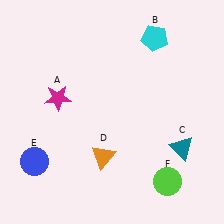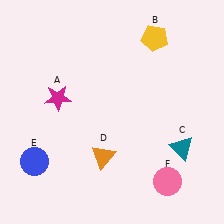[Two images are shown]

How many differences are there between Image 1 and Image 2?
There are 2 differences between the two images.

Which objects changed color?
B changed from cyan to yellow. F changed from lime to pink.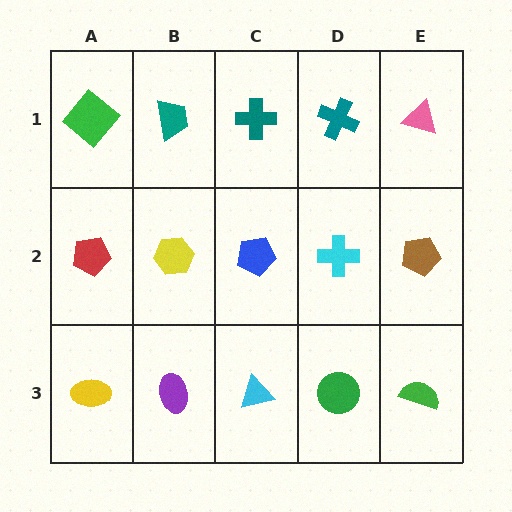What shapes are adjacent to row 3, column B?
A yellow hexagon (row 2, column B), a yellow ellipse (row 3, column A), a cyan triangle (row 3, column C).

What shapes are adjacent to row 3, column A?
A red pentagon (row 2, column A), a purple ellipse (row 3, column B).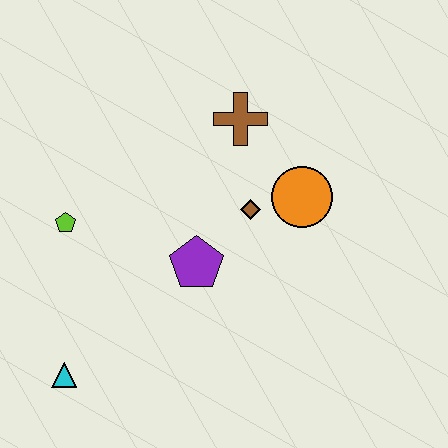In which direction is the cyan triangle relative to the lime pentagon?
The cyan triangle is below the lime pentagon.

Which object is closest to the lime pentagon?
The purple pentagon is closest to the lime pentagon.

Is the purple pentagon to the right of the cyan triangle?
Yes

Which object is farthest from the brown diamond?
The cyan triangle is farthest from the brown diamond.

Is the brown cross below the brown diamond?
No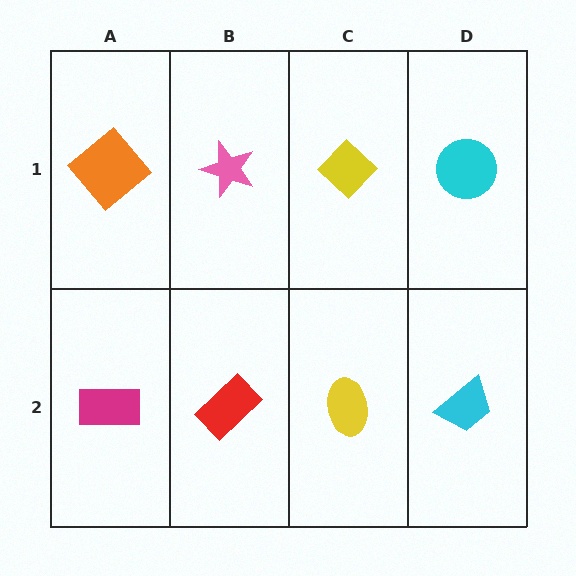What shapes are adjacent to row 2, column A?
An orange diamond (row 1, column A), a red rectangle (row 2, column B).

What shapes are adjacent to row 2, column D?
A cyan circle (row 1, column D), a yellow ellipse (row 2, column C).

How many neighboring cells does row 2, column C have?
3.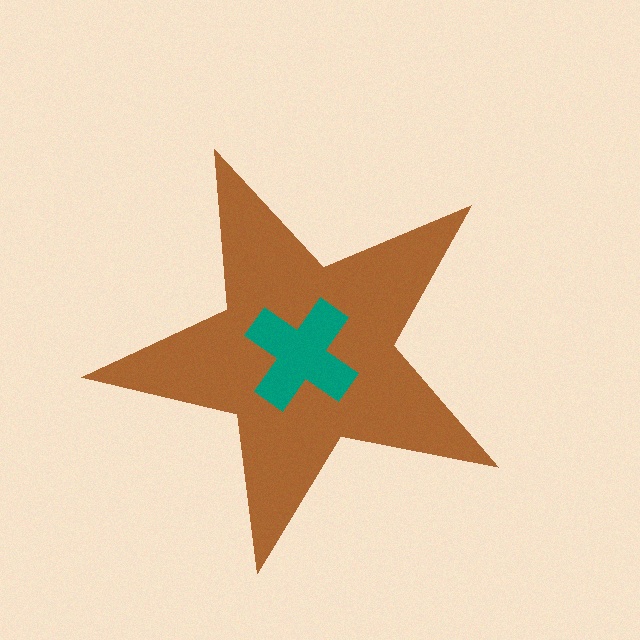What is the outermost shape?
The brown star.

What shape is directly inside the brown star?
The teal cross.